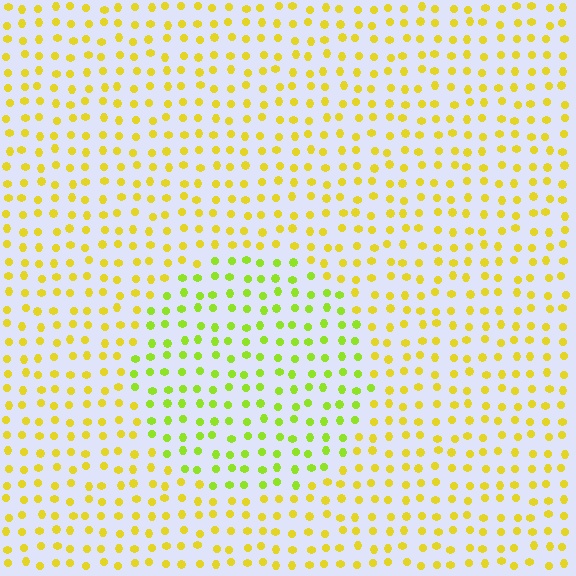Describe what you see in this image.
The image is filled with small yellow elements in a uniform arrangement. A circle-shaped region is visible where the elements are tinted to a slightly different hue, forming a subtle color boundary.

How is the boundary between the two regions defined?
The boundary is defined purely by a slight shift in hue (about 31 degrees). Spacing, size, and orientation are identical on both sides.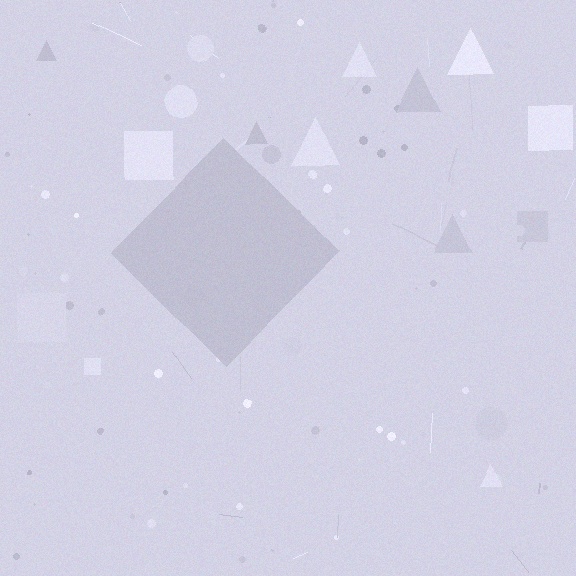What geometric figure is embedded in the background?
A diamond is embedded in the background.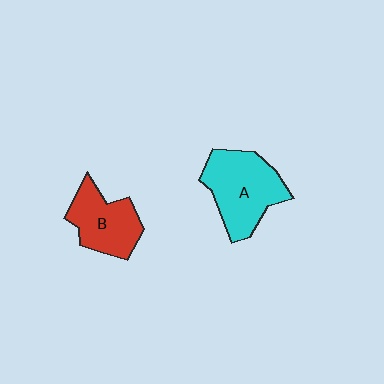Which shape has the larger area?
Shape A (cyan).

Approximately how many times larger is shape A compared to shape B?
Approximately 1.3 times.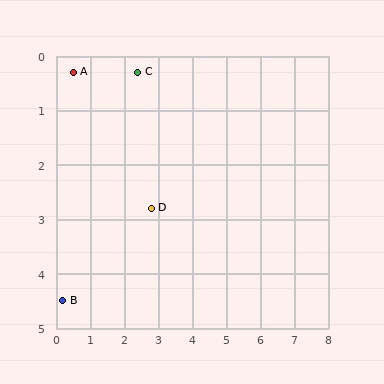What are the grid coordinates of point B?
Point B is at approximately (0.2, 4.5).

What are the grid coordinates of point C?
Point C is at approximately (2.4, 0.3).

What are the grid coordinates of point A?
Point A is at approximately (0.5, 0.3).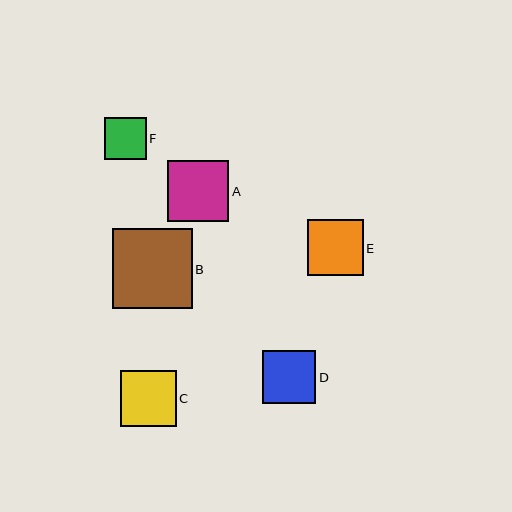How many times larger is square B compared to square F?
Square B is approximately 1.9 times the size of square F.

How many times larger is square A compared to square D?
Square A is approximately 1.1 times the size of square D.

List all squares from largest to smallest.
From largest to smallest: B, A, E, C, D, F.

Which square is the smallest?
Square F is the smallest with a size of approximately 42 pixels.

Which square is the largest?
Square B is the largest with a size of approximately 80 pixels.